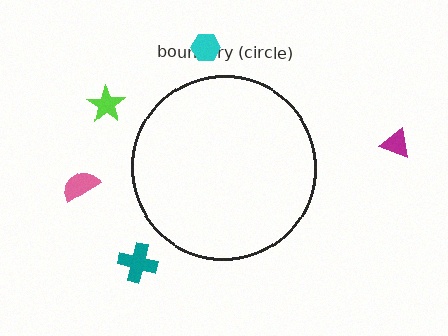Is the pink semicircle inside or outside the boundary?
Outside.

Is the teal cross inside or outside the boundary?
Outside.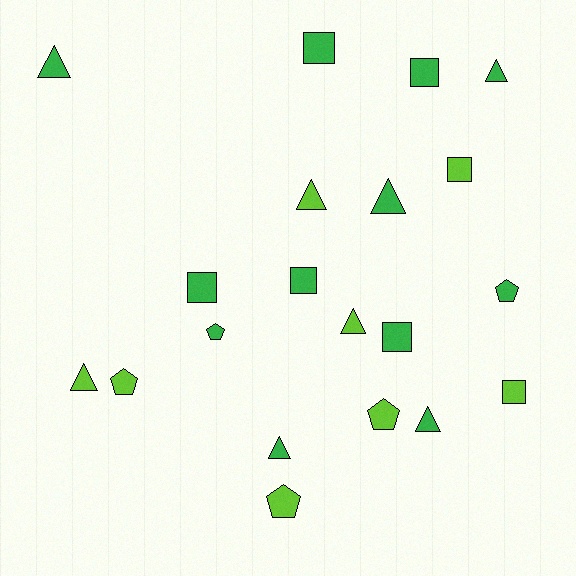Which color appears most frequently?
Green, with 12 objects.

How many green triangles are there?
There are 5 green triangles.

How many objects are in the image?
There are 20 objects.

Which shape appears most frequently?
Triangle, with 8 objects.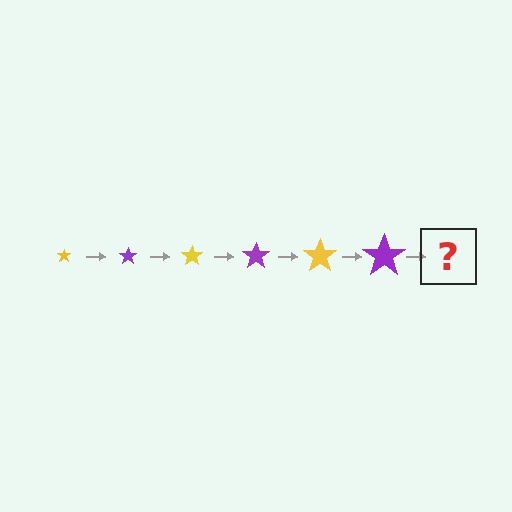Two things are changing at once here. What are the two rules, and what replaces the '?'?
The two rules are that the star grows larger each step and the color cycles through yellow and purple. The '?' should be a yellow star, larger than the previous one.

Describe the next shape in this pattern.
It should be a yellow star, larger than the previous one.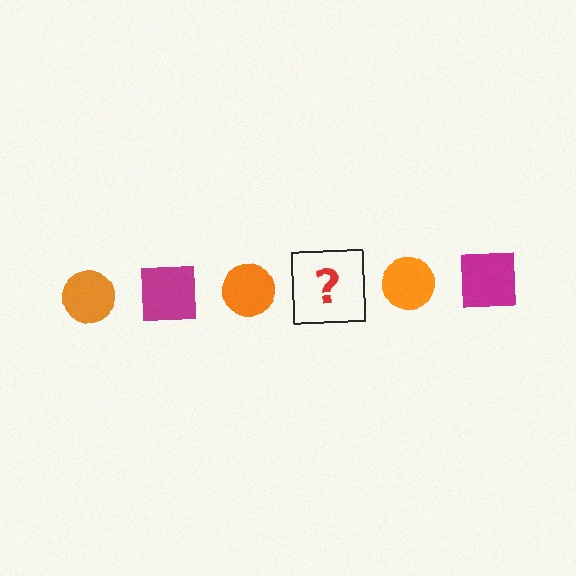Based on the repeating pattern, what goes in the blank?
The blank should be a magenta square.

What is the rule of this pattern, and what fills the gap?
The rule is that the pattern alternates between orange circle and magenta square. The gap should be filled with a magenta square.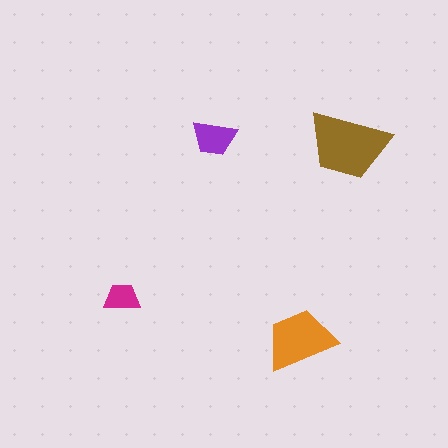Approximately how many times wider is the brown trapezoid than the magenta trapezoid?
About 2 times wider.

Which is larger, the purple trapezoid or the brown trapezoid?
The brown one.